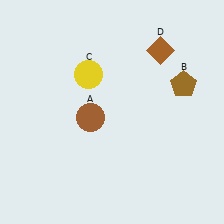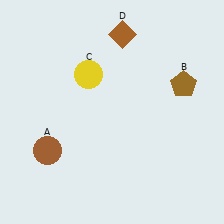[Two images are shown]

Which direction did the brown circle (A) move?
The brown circle (A) moved left.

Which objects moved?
The objects that moved are: the brown circle (A), the brown diamond (D).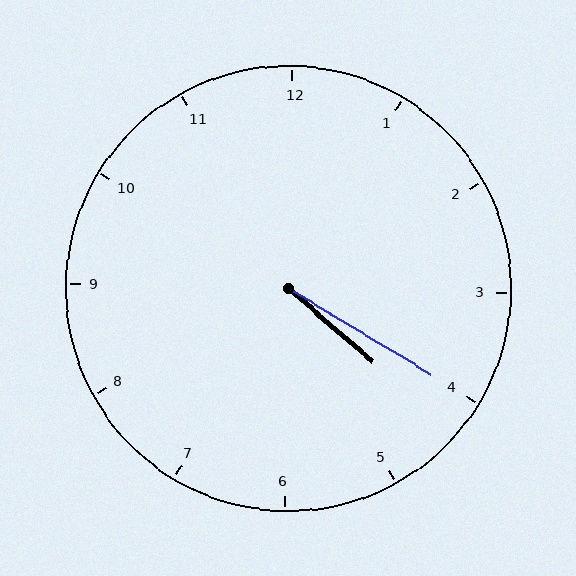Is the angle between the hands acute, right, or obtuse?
It is acute.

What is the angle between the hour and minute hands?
Approximately 10 degrees.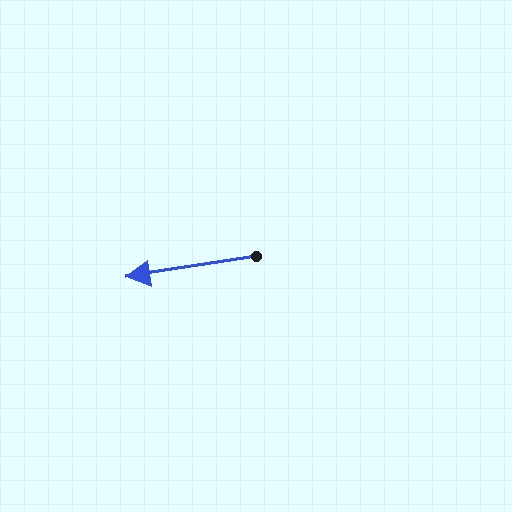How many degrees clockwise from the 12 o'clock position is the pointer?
Approximately 261 degrees.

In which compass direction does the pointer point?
West.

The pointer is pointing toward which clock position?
Roughly 9 o'clock.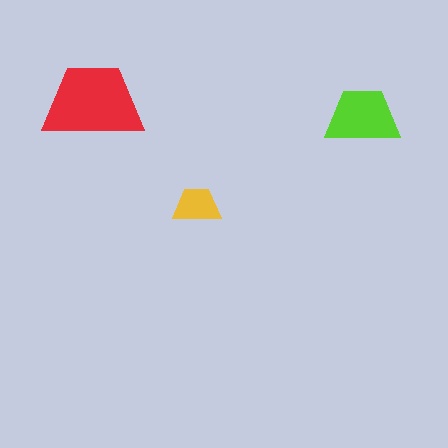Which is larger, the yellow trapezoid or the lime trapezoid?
The lime one.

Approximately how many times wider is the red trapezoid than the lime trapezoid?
About 1.5 times wider.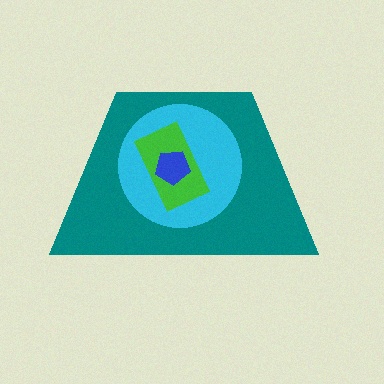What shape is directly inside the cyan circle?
The green rectangle.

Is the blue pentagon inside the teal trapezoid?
Yes.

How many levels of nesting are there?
4.